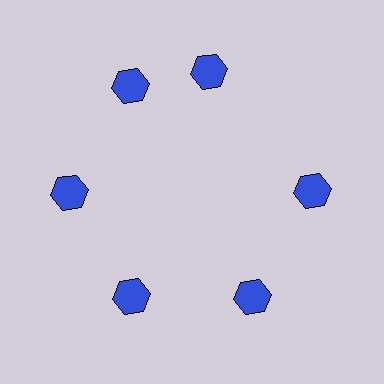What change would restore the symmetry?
The symmetry would be restored by rotating it back into even spacing with its neighbors so that all 6 hexagons sit at equal angles and equal distance from the center.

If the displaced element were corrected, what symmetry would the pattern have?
It would have 6-fold rotational symmetry — the pattern would map onto itself every 60 degrees.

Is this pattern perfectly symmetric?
No. The 6 blue hexagons are arranged in a ring, but one element near the 1 o'clock position is rotated out of alignment along the ring, breaking the 6-fold rotational symmetry.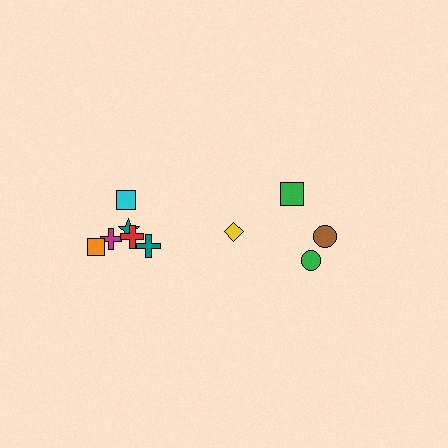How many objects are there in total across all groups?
There are 10 objects.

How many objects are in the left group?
There are 6 objects.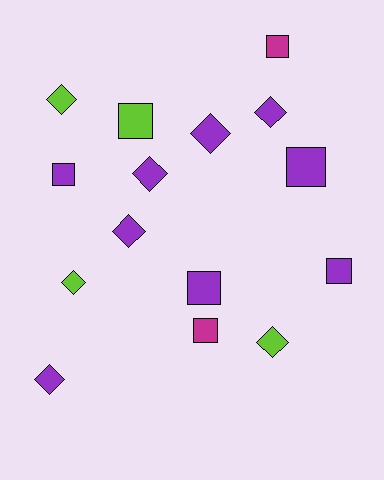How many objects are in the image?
There are 15 objects.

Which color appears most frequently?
Purple, with 9 objects.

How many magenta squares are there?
There are 2 magenta squares.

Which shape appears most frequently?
Diamond, with 8 objects.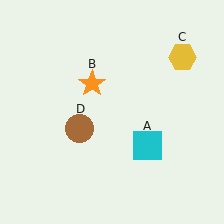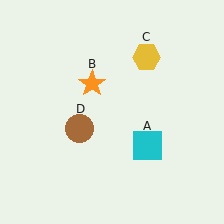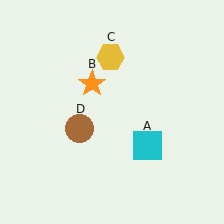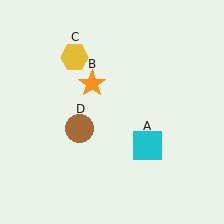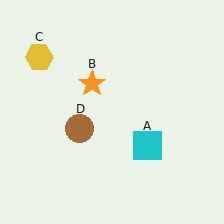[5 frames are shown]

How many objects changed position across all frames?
1 object changed position: yellow hexagon (object C).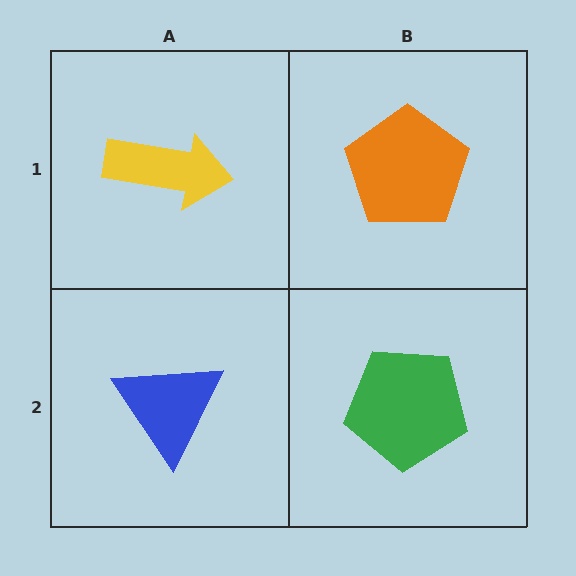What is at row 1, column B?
An orange pentagon.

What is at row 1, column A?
A yellow arrow.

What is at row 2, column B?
A green pentagon.